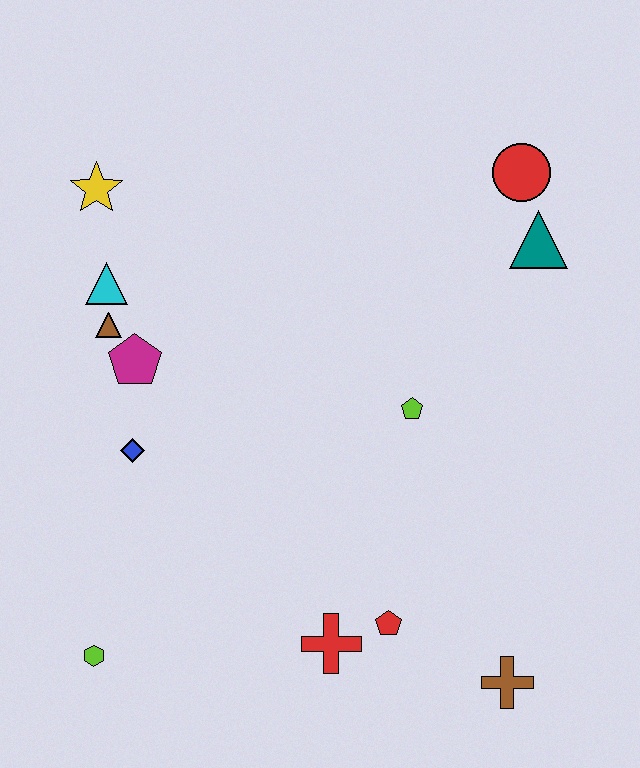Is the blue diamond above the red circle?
No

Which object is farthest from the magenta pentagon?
The brown cross is farthest from the magenta pentagon.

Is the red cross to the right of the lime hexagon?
Yes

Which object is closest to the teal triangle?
The red circle is closest to the teal triangle.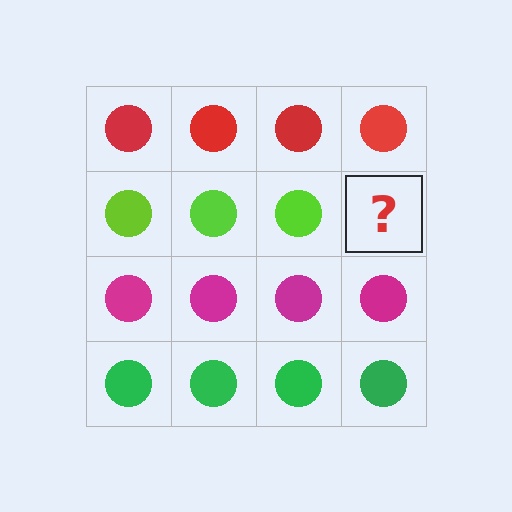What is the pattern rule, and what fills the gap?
The rule is that each row has a consistent color. The gap should be filled with a lime circle.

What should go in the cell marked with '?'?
The missing cell should contain a lime circle.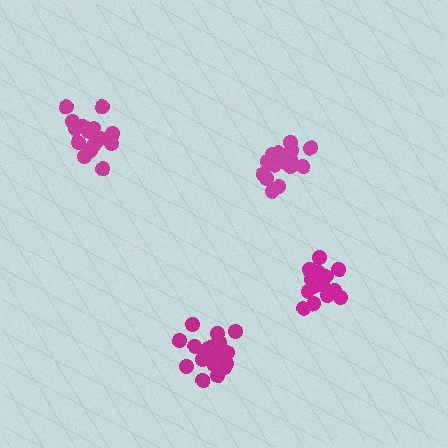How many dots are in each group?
Group 1: 21 dots, Group 2: 18 dots, Group 3: 19 dots, Group 4: 18 dots (76 total).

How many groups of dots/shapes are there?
There are 4 groups.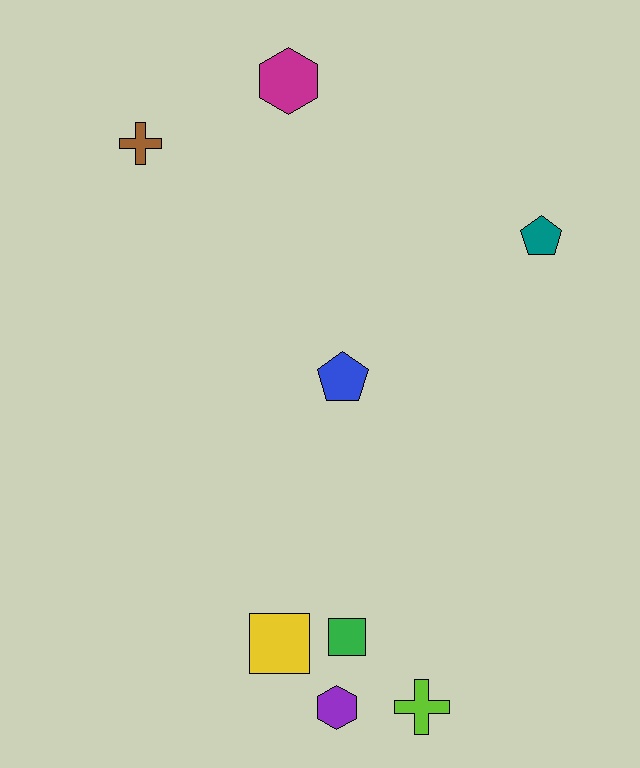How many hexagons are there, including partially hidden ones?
There are 2 hexagons.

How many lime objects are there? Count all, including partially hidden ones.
There is 1 lime object.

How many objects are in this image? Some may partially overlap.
There are 8 objects.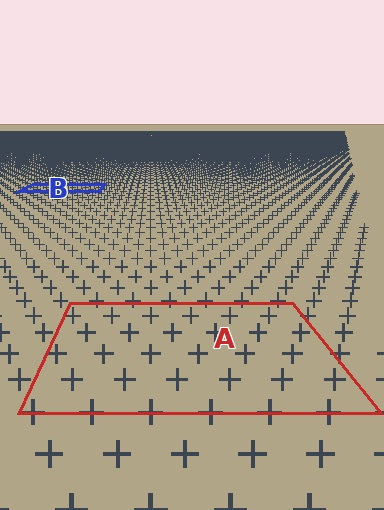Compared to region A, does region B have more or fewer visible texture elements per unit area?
Region B has more texture elements per unit area — they are packed more densely because it is farther away.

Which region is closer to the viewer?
Region A is closer. The texture elements there are larger and more spread out.